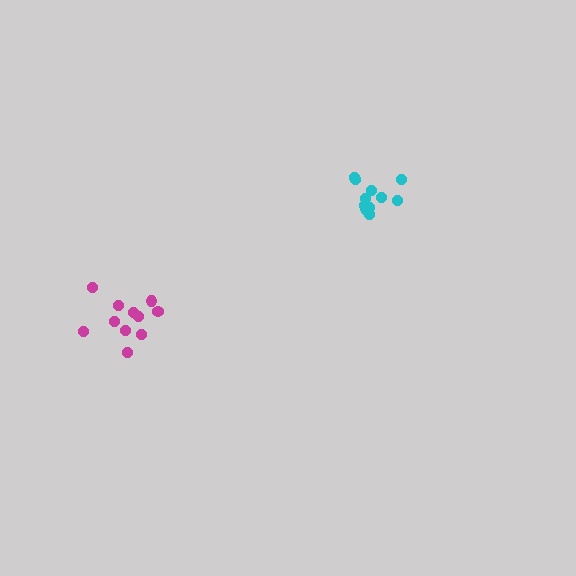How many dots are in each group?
Group 1: 11 dots, Group 2: 11 dots (22 total).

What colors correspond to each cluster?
The clusters are colored: cyan, magenta.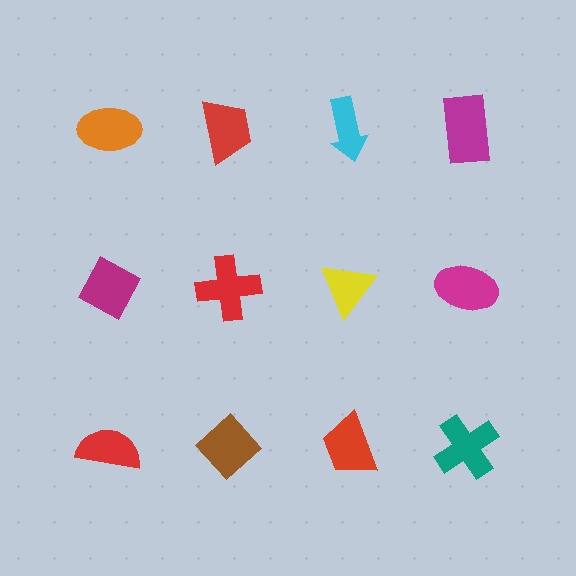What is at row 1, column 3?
A cyan arrow.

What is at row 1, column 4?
A magenta rectangle.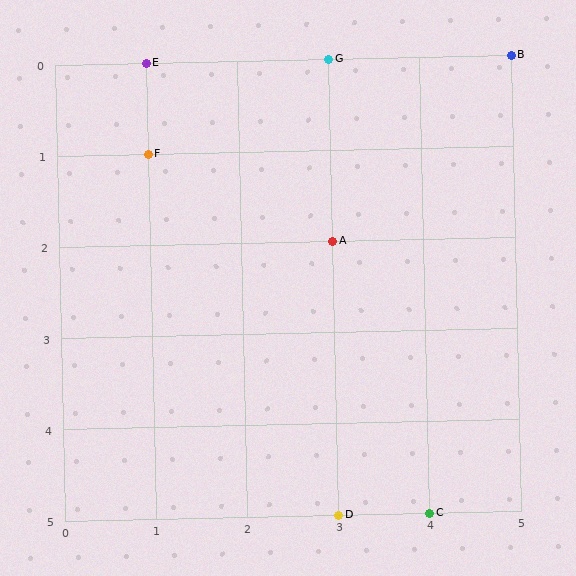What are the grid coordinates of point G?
Point G is at grid coordinates (3, 0).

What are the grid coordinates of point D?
Point D is at grid coordinates (3, 5).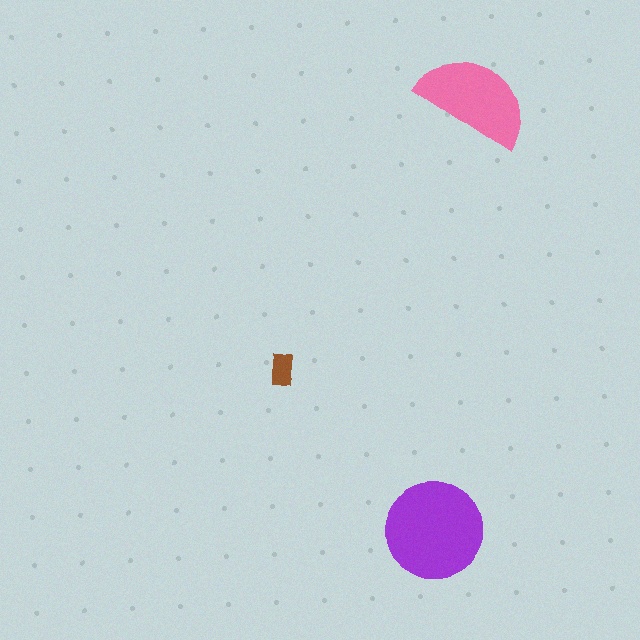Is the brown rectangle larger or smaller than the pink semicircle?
Smaller.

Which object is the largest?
The purple circle.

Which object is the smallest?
The brown rectangle.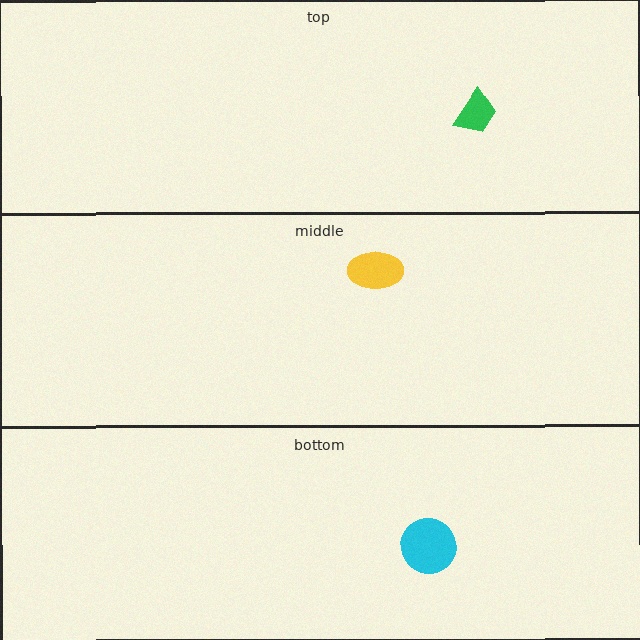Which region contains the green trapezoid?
The top region.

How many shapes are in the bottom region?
1.